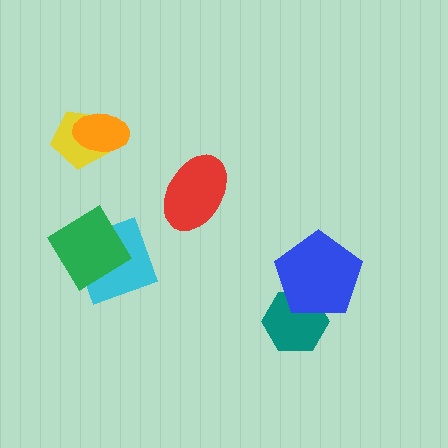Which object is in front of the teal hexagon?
The blue pentagon is in front of the teal hexagon.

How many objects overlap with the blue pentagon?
1 object overlaps with the blue pentagon.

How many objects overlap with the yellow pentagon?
1 object overlaps with the yellow pentagon.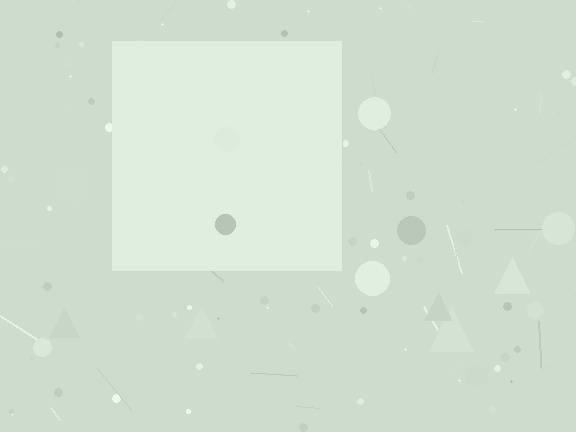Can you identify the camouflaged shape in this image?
The camouflaged shape is a square.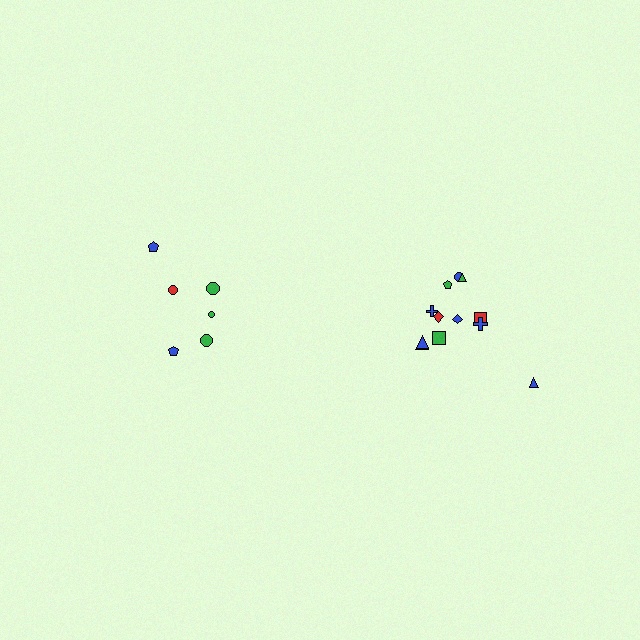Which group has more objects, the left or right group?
The right group.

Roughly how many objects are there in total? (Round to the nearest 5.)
Roughly 20 objects in total.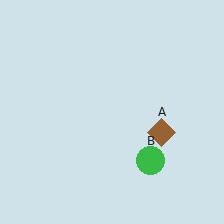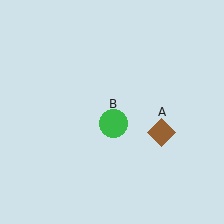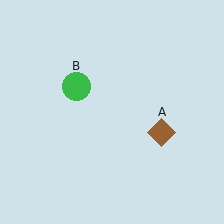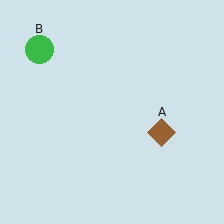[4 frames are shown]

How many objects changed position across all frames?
1 object changed position: green circle (object B).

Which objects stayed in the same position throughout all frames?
Brown diamond (object A) remained stationary.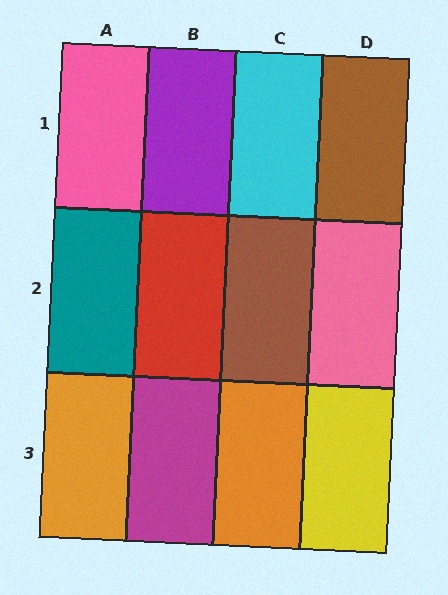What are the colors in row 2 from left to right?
Teal, red, brown, pink.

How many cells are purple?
1 cell is purple.